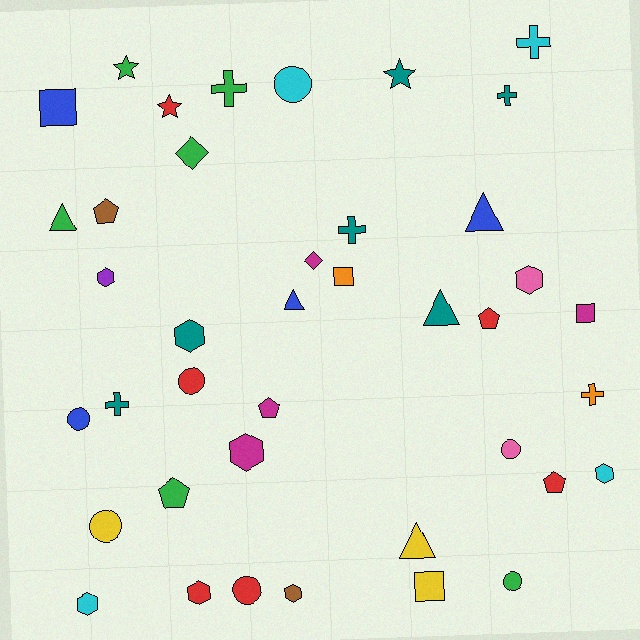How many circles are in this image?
There are 7 circles.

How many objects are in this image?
There are 40 objects.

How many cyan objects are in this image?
There are 4 cyan objects.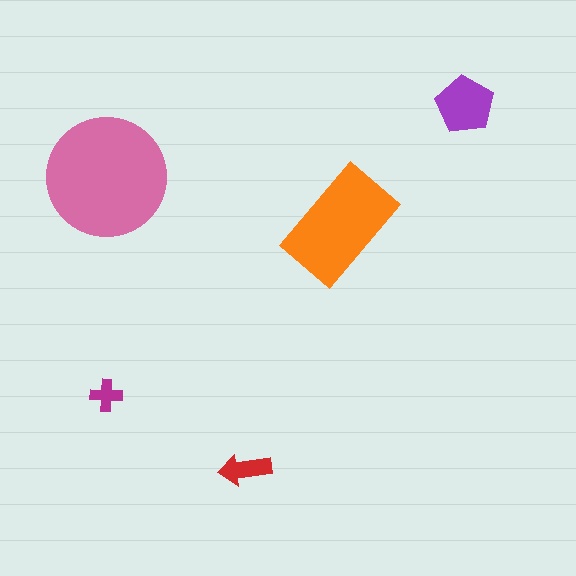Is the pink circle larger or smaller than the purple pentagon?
Larger.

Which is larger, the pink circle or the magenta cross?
The pink circle.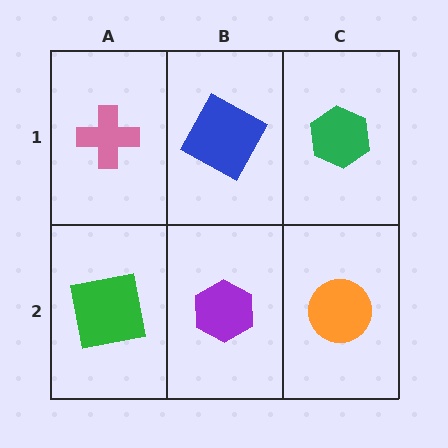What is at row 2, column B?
A purple hexagon.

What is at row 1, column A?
A pink cross.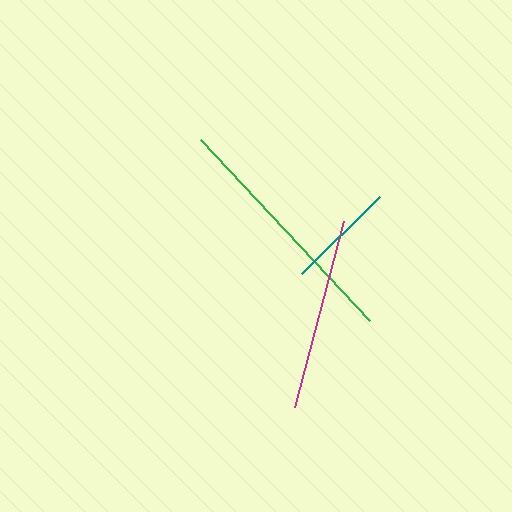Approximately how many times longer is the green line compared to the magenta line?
The green line is approximately 1.3 times the length of the magenta line.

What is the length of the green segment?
The green segment is approximately 248 pixels long.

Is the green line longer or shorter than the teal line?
The green line is longer than the teal line.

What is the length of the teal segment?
The teal segment is approximately 110 pixels long.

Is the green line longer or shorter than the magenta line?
The green line is longer than the magenta line.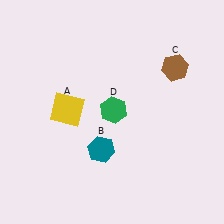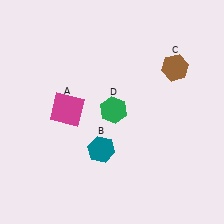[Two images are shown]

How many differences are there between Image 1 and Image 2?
There is 1 difference between the two images.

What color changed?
The square (A) changed from yellow in Image 1 to magenta in Image 2.